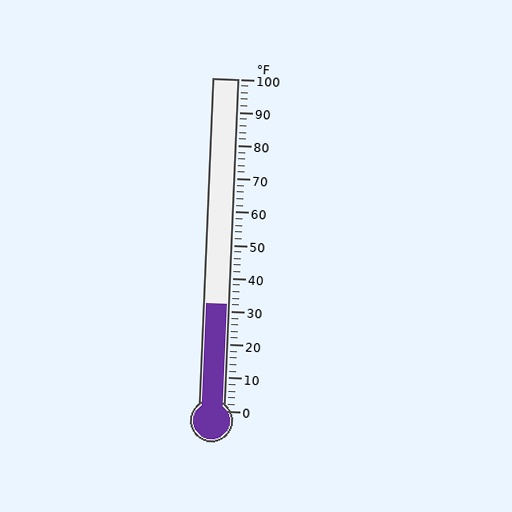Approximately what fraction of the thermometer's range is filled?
The thermometer is filled to approximately 30% of its range.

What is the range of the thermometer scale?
The thermometer scale ranges from 0°F to 100°F.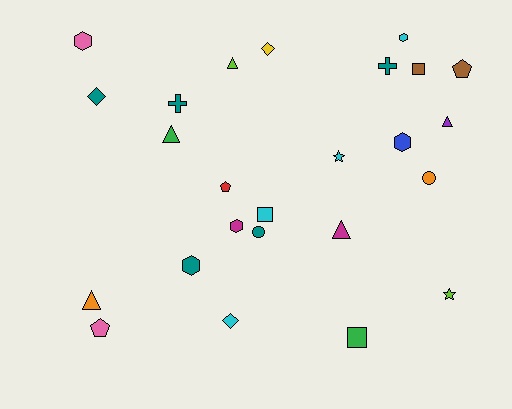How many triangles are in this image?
There are 5 triangles.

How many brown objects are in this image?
There are 2 brown objects.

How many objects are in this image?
There are 25 objects.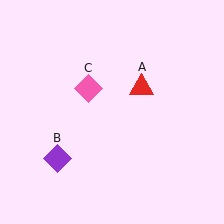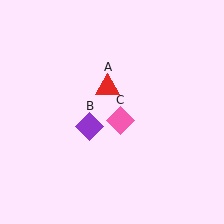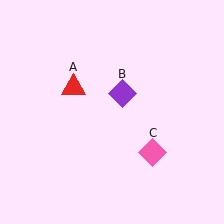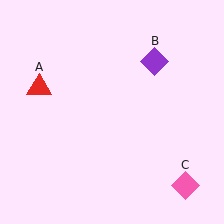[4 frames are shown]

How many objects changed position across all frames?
3 objects changed position: red triangle (object A), purple diamond (object B), pink diamond (object C).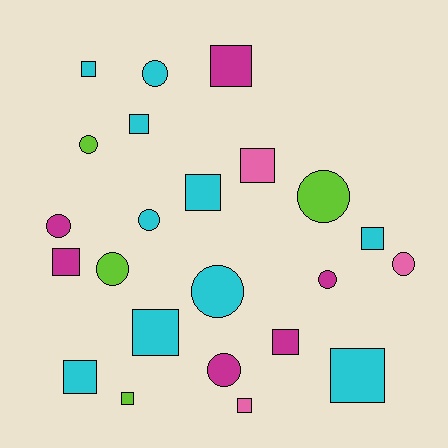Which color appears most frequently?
Cyan, with 10 objects.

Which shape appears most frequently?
Square, with 13 objects.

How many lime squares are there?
There is 1 lime square.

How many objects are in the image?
There are 23 objects.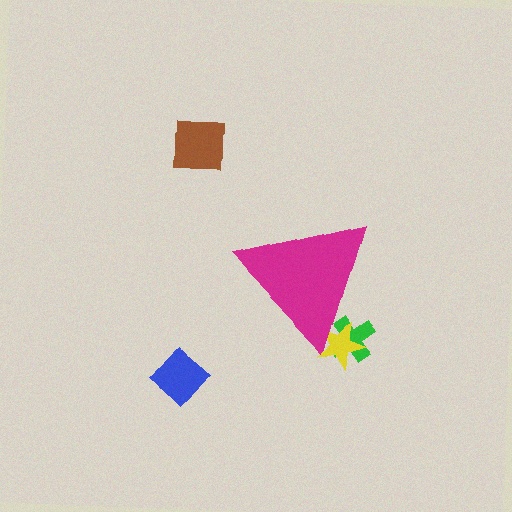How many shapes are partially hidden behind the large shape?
2 shapes are partially hidden.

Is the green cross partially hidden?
Yes, the green cross is partially hidden behind the magenta triangle.